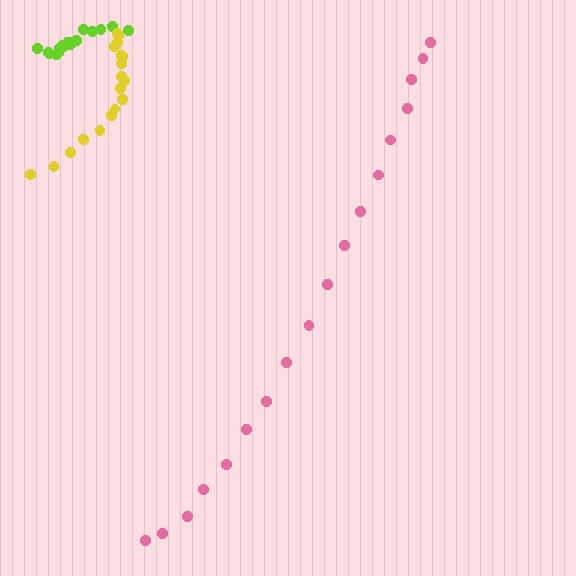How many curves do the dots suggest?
There are 3 distinct paths.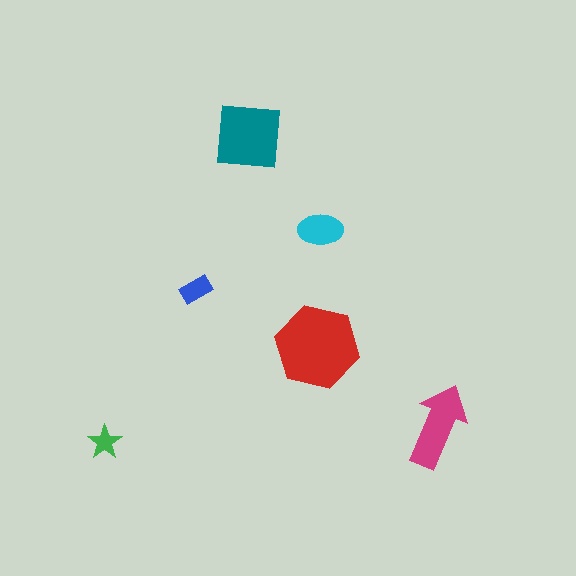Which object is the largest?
The red hexagon.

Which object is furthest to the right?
The magenta arrow is rightmost.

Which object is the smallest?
The green star.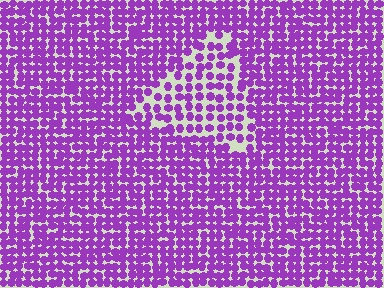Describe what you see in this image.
The image contains small purple elements arranged at two different densities. A triangle-shaped region is visible where the elements are less densely packed than the surrounding area.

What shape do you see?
I see a triangle.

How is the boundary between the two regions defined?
The boundary is defined by a change in element density (approximately 1.6x ratio). All elements are the same color, size, and shape.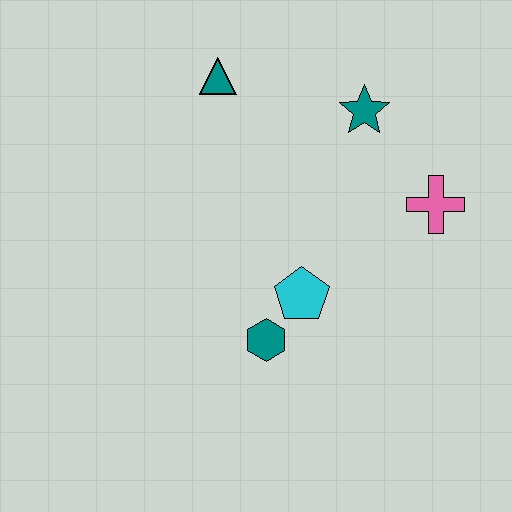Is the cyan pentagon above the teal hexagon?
Yes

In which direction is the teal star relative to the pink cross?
The teal star is above the pink cross.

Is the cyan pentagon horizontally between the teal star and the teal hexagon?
Yes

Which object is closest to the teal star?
The pink cross is closest to the teal star.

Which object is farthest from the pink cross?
The teal triangle is farthest from the pink cross.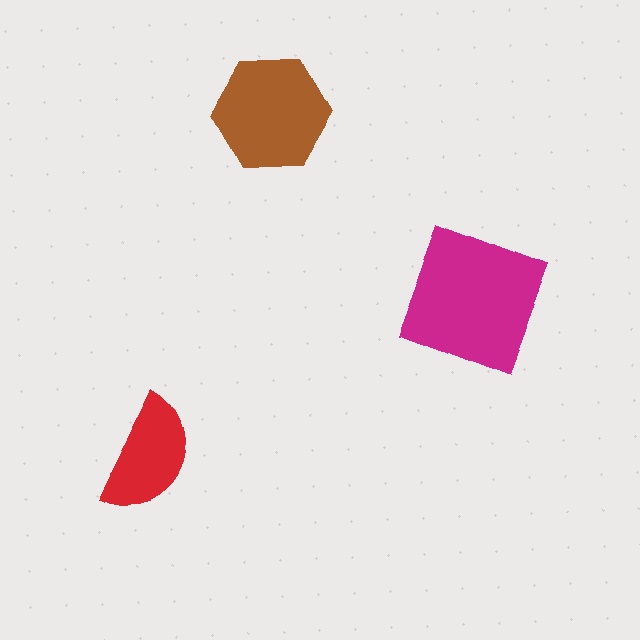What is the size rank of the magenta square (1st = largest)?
1st.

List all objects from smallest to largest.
The red semicircle, the brown hexagon, the magenta square.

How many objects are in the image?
There are 3 objects in the image.